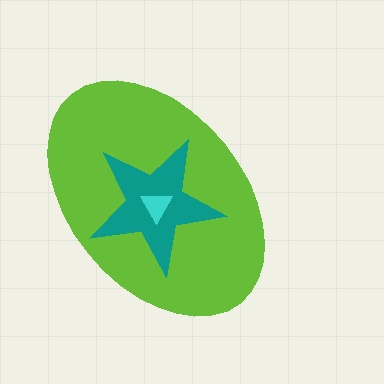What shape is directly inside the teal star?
The cyan triangle.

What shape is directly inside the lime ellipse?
The teal star.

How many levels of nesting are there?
3.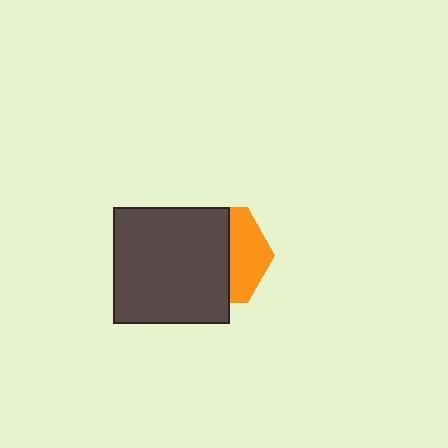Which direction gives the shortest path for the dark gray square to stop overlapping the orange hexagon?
Moving left gives the shortest separation.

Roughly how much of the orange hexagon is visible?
A small part of it is visible (roughly 39%).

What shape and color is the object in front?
The object in front is a dark gray square.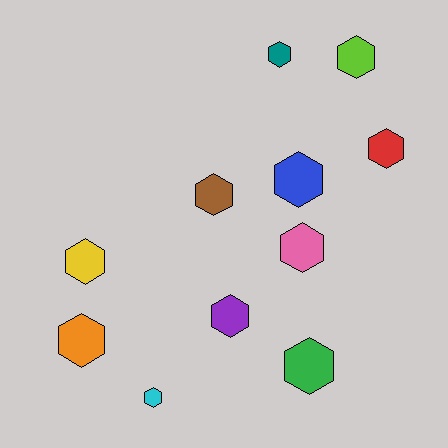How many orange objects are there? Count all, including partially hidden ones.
There is 1 orange object.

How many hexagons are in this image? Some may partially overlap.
There are 11 hexagons.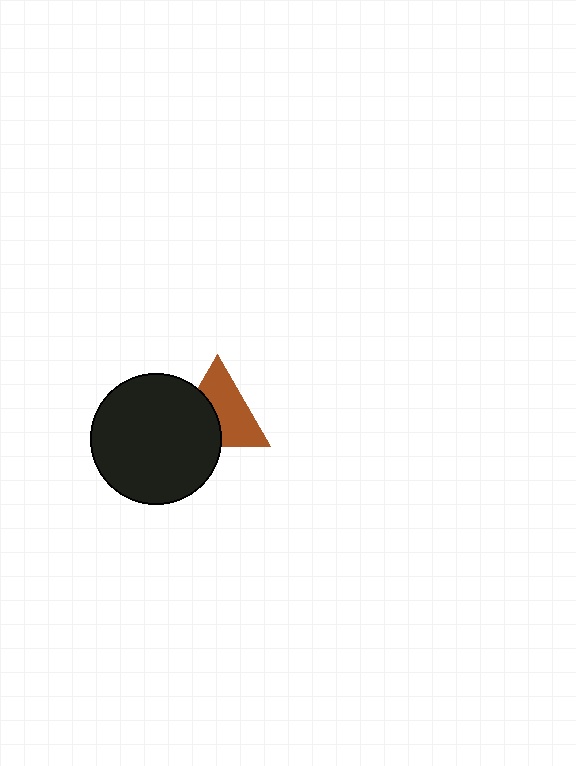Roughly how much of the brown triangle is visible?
About half of it is visible (roughly 59%).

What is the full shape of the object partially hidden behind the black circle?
The partially hidden object is a brown triangle.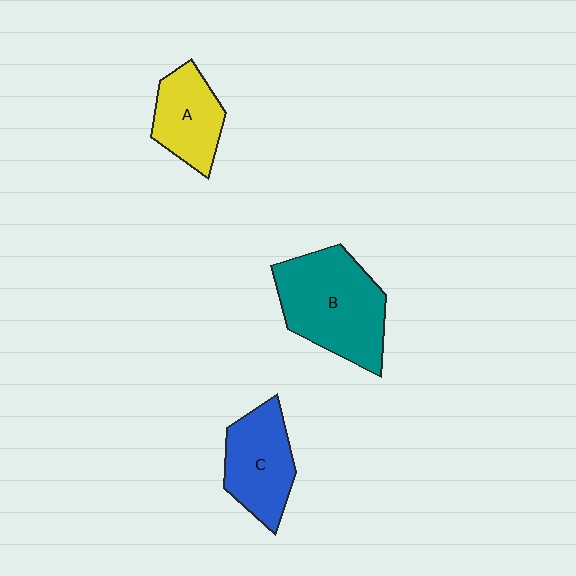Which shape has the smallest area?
Shape A (yellow).